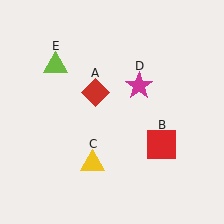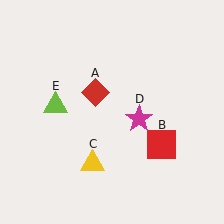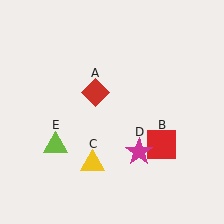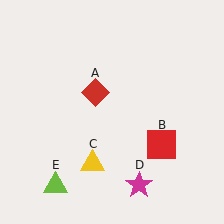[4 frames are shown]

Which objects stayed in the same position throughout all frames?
Red diamond (object A) and red square (object B) and yellow triangle (object C) remained stationary.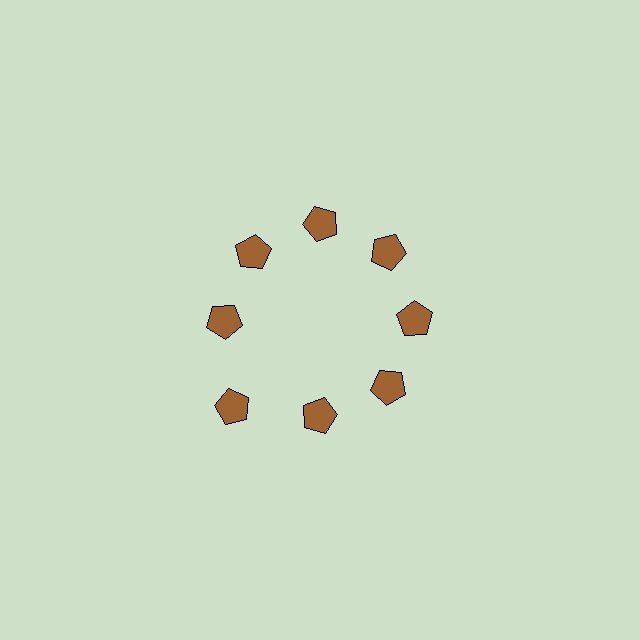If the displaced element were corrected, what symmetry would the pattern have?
It would have 8-fold rotational symmetry — the pattern would map onto itself every 45 degrees.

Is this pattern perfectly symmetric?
No. The 8 brown pentagons are arranged in a ring, but one element near the 8 o'clock position is pushed outward from the center, breaking the 8-fold rotational symmetry.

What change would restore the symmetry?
The symmetry would be restored by moving it inward, back onto the ring so that all 8 pentagons sit at equal angles and equal distance from the center.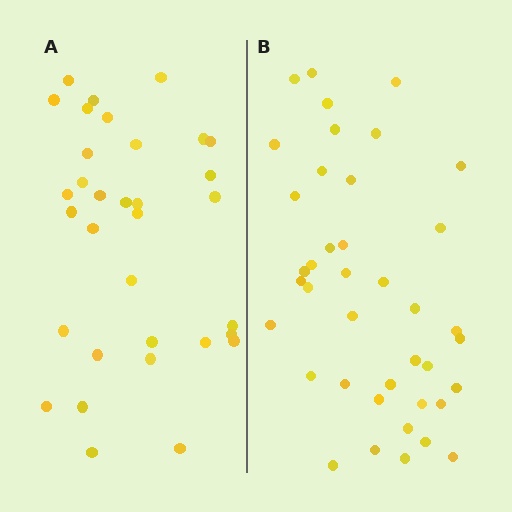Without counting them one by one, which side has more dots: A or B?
Region B (the right region) has more dots.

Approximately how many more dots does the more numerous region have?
Region B has roughly 8 or so more dots than region A.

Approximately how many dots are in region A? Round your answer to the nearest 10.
About 30 dots. (The exact count is 33, which rounds to 30.)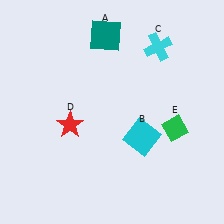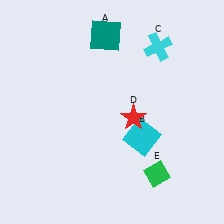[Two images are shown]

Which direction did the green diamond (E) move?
The green diamond (E) moved down.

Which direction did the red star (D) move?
The red star (D) moved right.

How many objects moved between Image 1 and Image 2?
2 objects moved between the two images.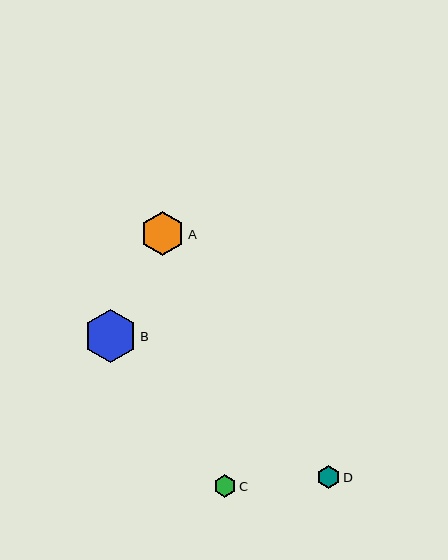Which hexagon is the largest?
Hexagon B is the largest with a size of approximately 53 pixels.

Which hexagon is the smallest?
Hexagon C is the smallest with a size of approximately 22 pixels.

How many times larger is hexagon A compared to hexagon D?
Hexagon A is approximately 1.9 times the size of hexagon D.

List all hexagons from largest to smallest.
From largest to smallest: B, A, D, C.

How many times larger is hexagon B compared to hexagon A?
Hexagon B is approximately 1.2 times the size of hexagon A.